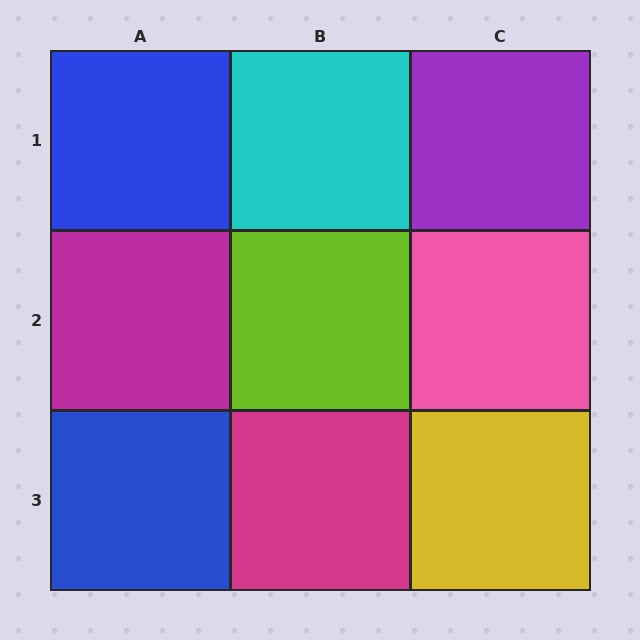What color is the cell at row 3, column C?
Yellow.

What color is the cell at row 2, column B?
Lime.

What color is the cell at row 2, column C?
Pink.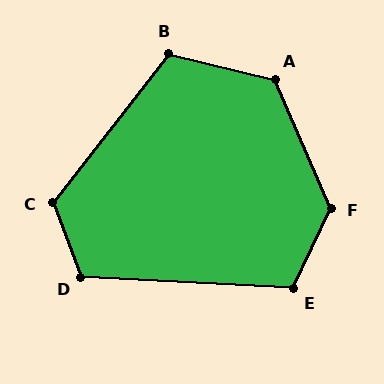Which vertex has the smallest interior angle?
E, at approximately 112 degrees.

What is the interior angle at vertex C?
Approximately 121 degrees (obtuse).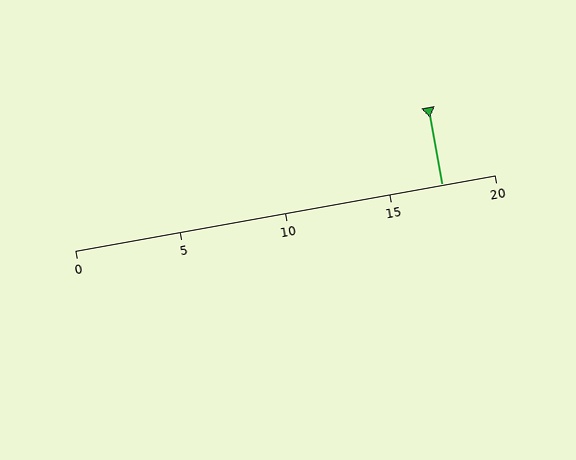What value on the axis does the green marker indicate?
The marker indicates approximately 17.5.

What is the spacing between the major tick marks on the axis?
The major ticks are spaced 5 apart.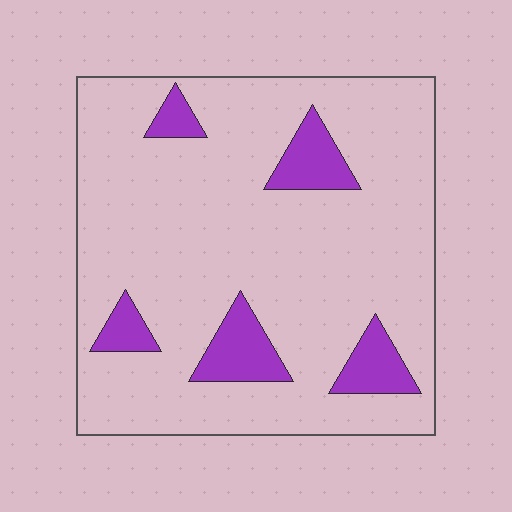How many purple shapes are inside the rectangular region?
5.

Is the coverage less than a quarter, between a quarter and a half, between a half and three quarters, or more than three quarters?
Less than a quarter.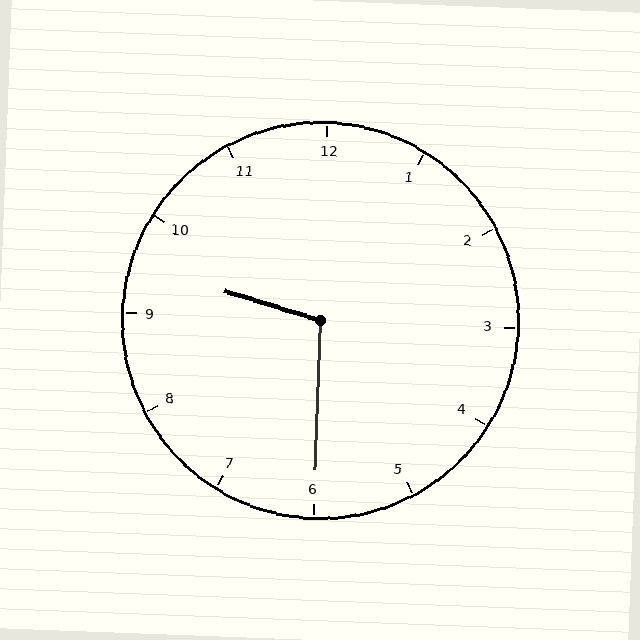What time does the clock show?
9:30.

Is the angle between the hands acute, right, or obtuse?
It is obtuse.